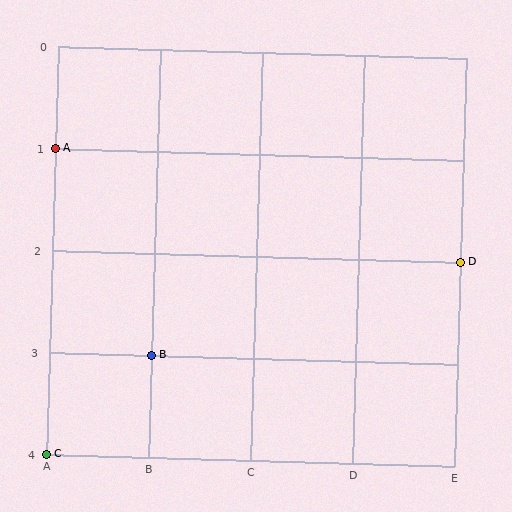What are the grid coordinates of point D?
Point D is at grid coordinates (E, 2).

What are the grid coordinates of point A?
Point A is at grid coordinates (A, 1).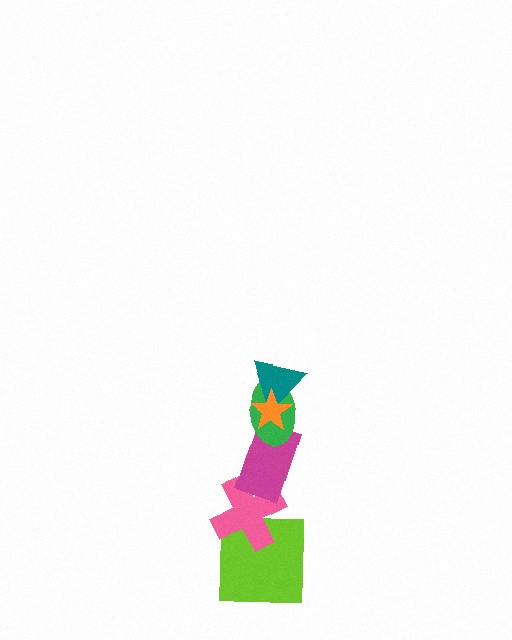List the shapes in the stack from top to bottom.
From top to bottom: the orange star, the teal triangle, the green ellipse, the magenta rectangle, the pink cross, the lime square.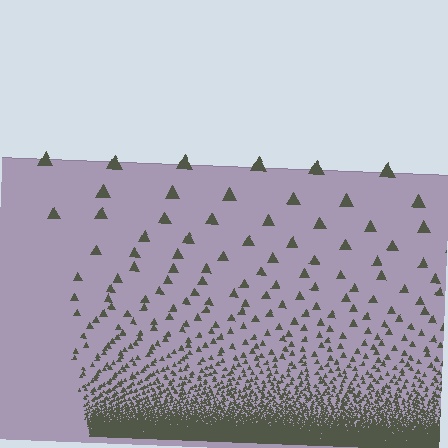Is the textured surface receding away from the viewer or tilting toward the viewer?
The surface appears to tilt toward the viewer. Texture elements get larger and sparser toward the top.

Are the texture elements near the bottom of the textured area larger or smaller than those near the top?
Smaller. The gradient is inverted — elements near the bottom are smaller and denser.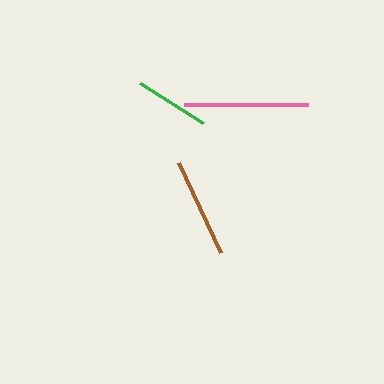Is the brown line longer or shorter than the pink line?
The pink line is longer than the brown line.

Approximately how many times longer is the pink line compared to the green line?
The pink line is approximately 1.7 times the length of the green line.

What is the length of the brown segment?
The brown segment is approximately 100 pixels long.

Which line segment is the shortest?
The green line is the shortest at approximately 74 pixels.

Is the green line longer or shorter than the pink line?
The pink line is longer than the green line.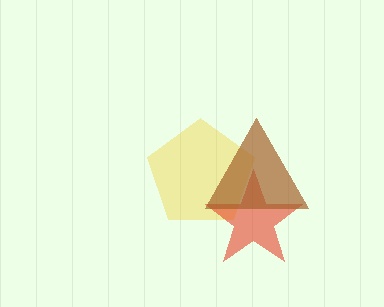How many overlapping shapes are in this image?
There are 3 overlapping shapes in the image.